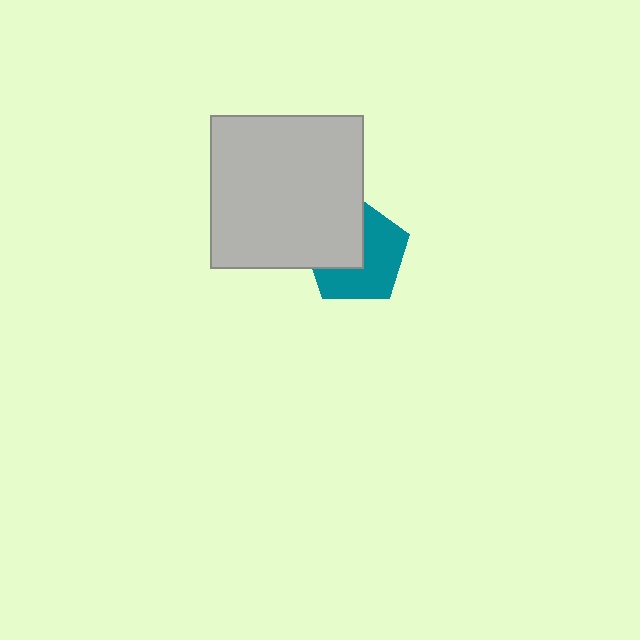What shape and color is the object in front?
The object in front is a light gray square.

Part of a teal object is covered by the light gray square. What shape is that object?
It is a pentagon.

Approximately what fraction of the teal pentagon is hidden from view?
Roughly 43% of the teal pentagon is hidden behind the light gray square.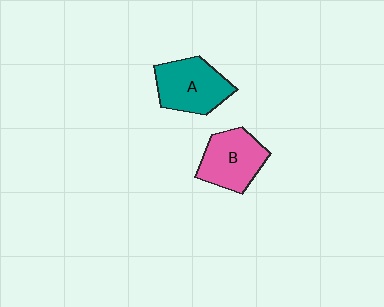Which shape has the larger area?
Shape A (teal).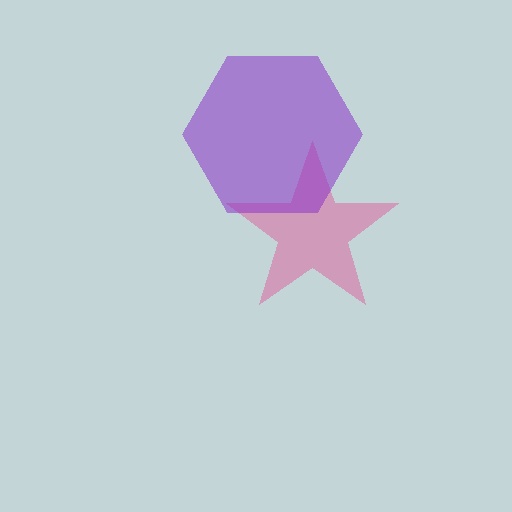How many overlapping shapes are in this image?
There are 2 overlapping shapes in the image.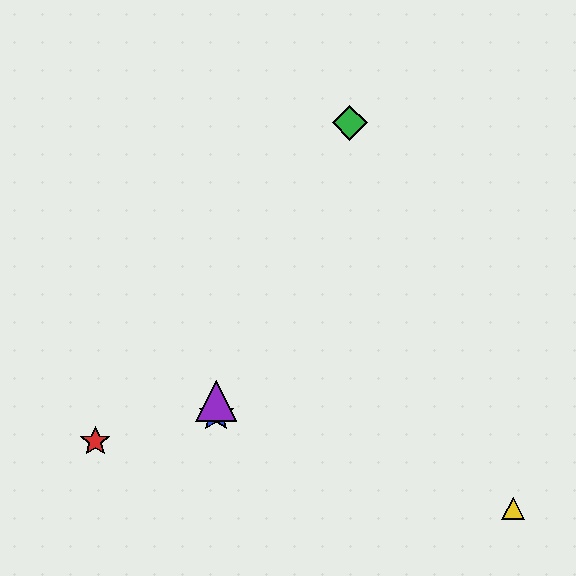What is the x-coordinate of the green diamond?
The green diamond is at x≈350.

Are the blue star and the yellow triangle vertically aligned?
No, the blue star is at x≈216 and the yellow triangle is at x≈513.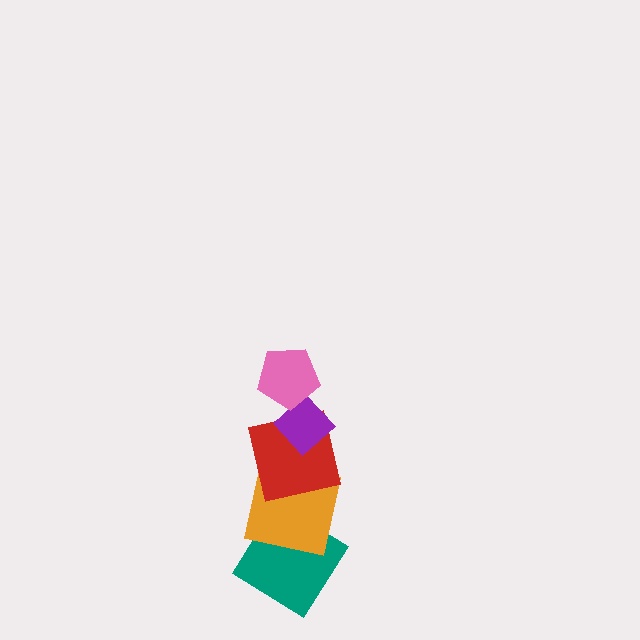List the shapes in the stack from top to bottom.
From top to bottom: the pink pentagon, the purple diamond, the red square, the orange square, the teal diamond.